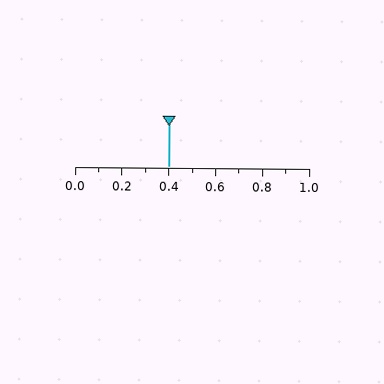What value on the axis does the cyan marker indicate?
The marker indicates approximately 0.4.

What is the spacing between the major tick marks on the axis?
The major ticks are spaced 0.2 apart.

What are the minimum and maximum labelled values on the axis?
The axis runs from 0.0 to 1.0.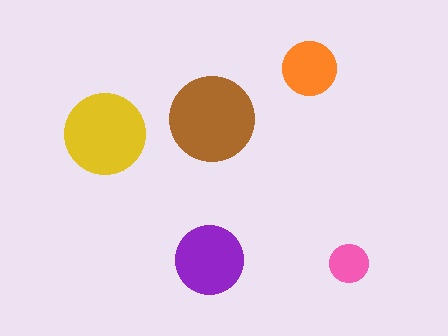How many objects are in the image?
There are 5 objects in the image.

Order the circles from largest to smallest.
the brown one, the yellow one, the purple one, the orange one, the pink one.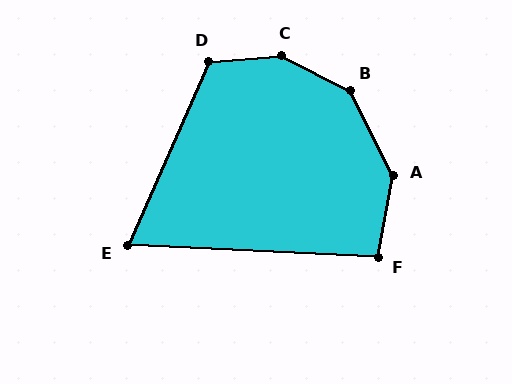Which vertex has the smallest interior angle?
E, at approximately 69 degrees.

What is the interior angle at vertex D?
Approximately 118 degrees (obtuse).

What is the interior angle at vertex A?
Approximately 142 degrees (obtuse).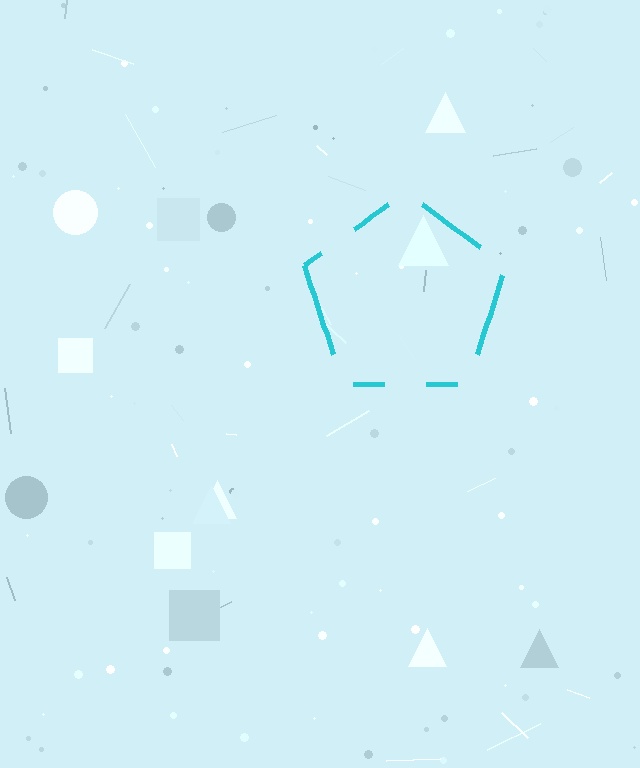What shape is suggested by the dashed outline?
The dashed outline suggests a pentagon.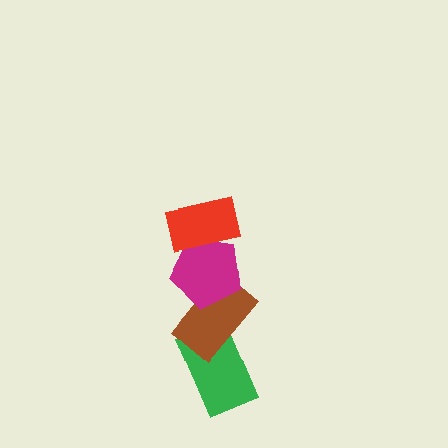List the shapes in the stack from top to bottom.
From top to bottom: the red rectangle, the magenta pentagon, the brown rectangle, the green rectangle.